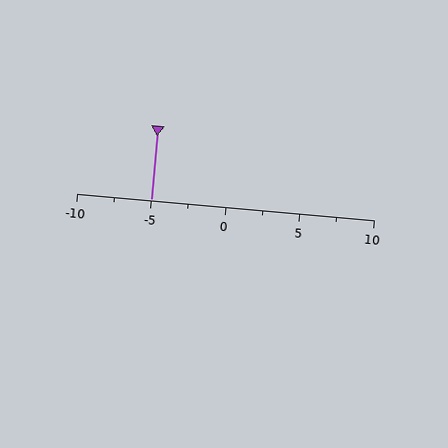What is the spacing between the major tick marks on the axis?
The major ticks are spaced 5 apart.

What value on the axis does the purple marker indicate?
The marker indicates approximately -5.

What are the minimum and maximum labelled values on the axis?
The axis runs from -10 to 10.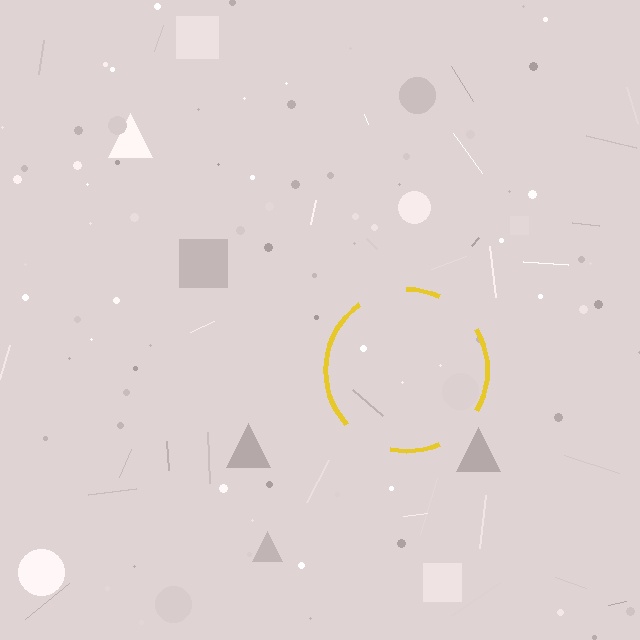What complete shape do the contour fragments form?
The contour fragments form a circle.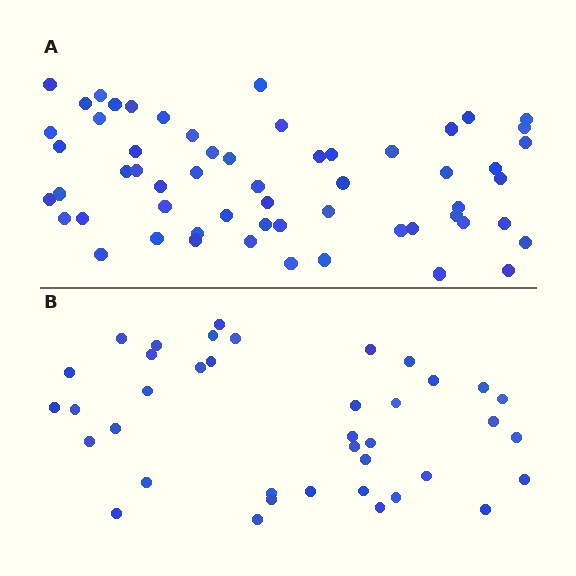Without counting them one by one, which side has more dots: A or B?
Region A (the top region) has more dots.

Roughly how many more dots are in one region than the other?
Region A has approximately 20 more dots than region B.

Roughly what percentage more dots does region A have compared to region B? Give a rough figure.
About 50% more.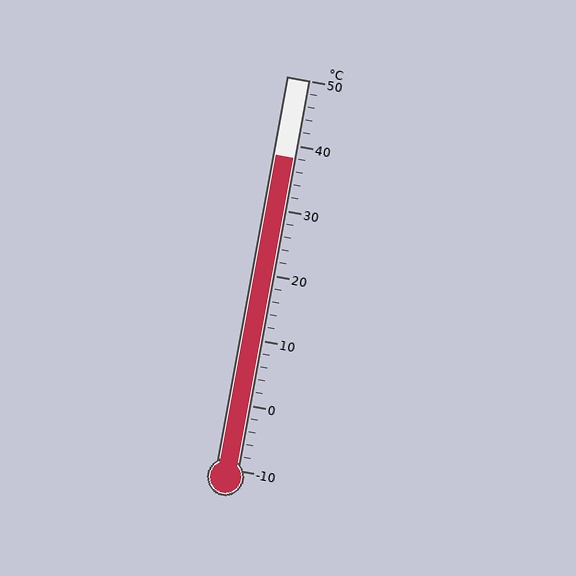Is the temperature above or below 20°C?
The temperature is above 20°C.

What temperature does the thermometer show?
The thermometer shows approximately 38°C.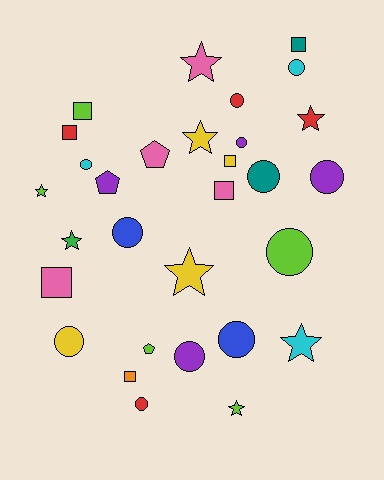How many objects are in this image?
There are 30 objects.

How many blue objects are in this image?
There are 2 blue objects.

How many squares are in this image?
There are 7 squares.